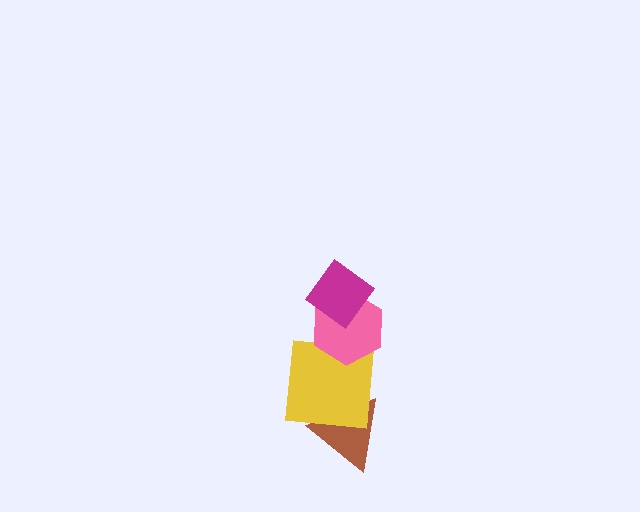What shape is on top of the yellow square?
The pink hexagon is on top of the yellow square.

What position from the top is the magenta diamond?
The magenta diamond is 1st from the top.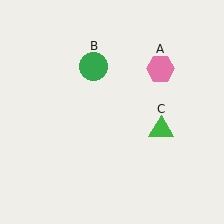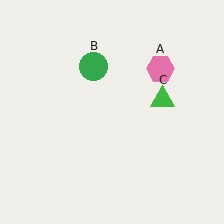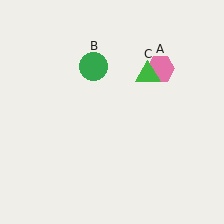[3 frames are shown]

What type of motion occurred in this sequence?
The green triangle (object C) rotated counterclockwise around the center of the scene.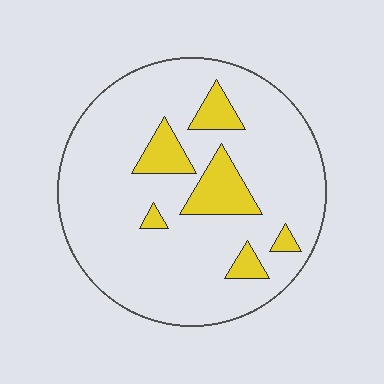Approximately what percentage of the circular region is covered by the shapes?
Approximately 15%.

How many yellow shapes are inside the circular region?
6.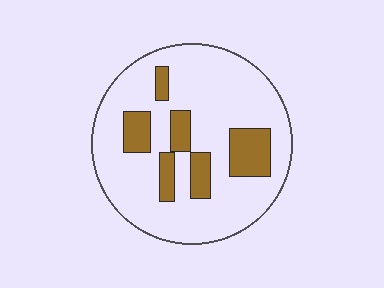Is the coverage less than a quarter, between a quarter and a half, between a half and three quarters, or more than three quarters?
Less than a quarter.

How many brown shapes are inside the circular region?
6.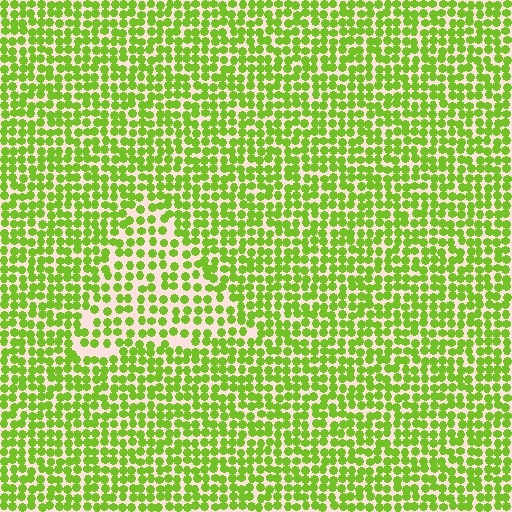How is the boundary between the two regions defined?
The boundary is defined by a change in element density (approximately 1.5x ratio). All elements are the same color, size, and shape.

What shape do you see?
I see a triangle.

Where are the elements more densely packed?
The elements are more densely packed outside the triangle boundary.